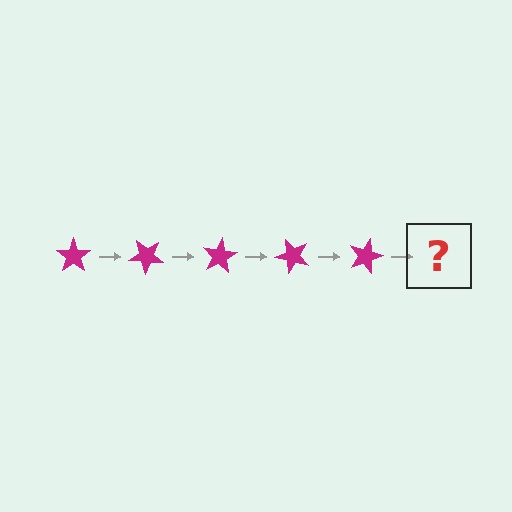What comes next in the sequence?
The next element should be a magenta star rotated 200 degrees.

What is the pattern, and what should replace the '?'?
The pattern is that the star rotates 40 degrees each step. The '?' should be a magenta star rotated 200 degrees.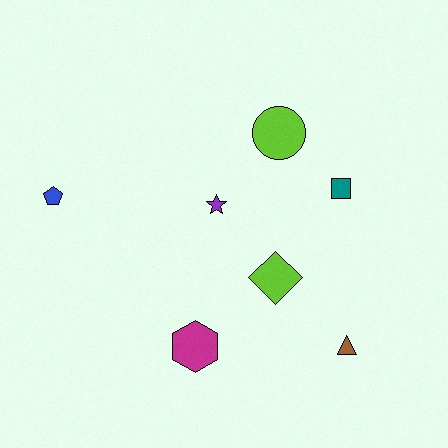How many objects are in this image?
There are 7 objects.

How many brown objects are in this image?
There is 1 brown object.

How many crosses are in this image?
There are no crosses.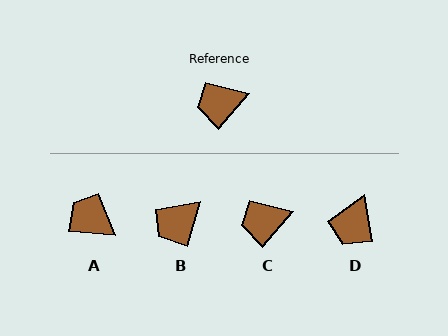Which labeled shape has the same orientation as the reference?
C.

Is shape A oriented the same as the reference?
No, it is off by about 54 degrees.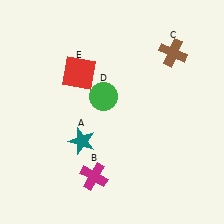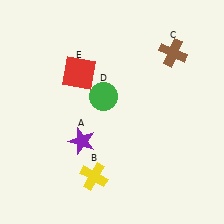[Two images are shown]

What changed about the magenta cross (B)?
In Image 1, B is magenta. In Image 2, it changed to yellow.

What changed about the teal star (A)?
In Image 1, A is teal. In Image 2, it changed to purple.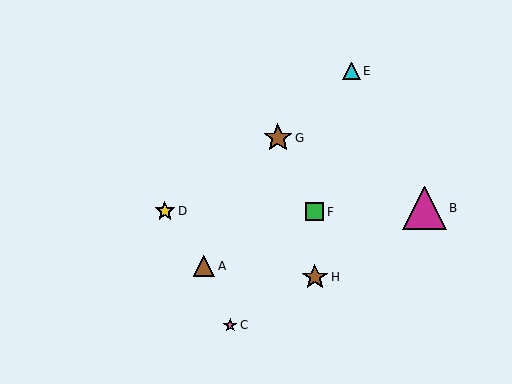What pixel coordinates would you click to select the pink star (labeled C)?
Click at (230, 325) to select the pink star C.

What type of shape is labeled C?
Shape C is a pink star.